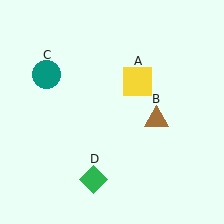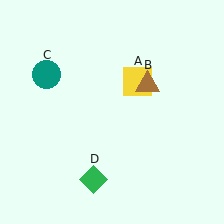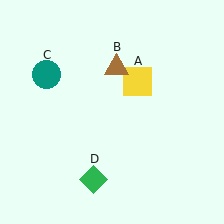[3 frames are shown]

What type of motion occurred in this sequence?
The brown triangle (object B) rotated counterclockwise around the center of the scene.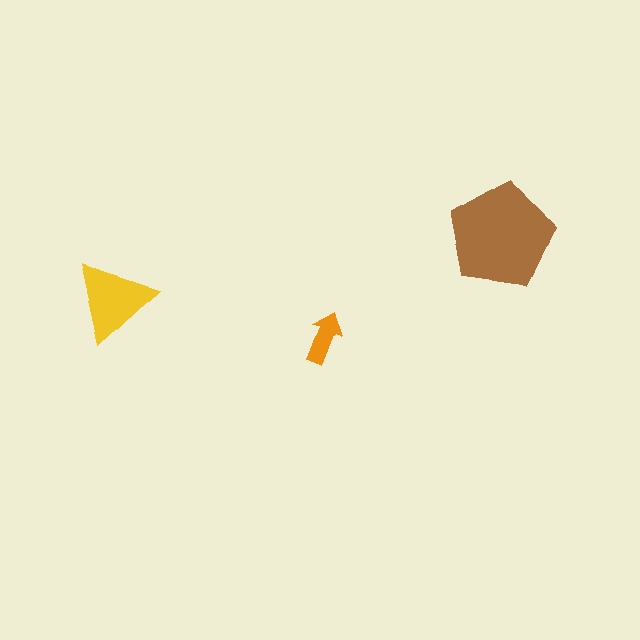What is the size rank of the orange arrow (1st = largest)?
3rd.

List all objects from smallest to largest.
The orange arrow, the yellow triangle, the brown pentagon.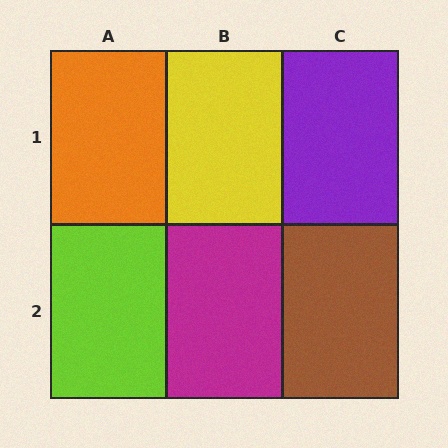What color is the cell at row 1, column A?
Orange.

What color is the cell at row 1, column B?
Yellow.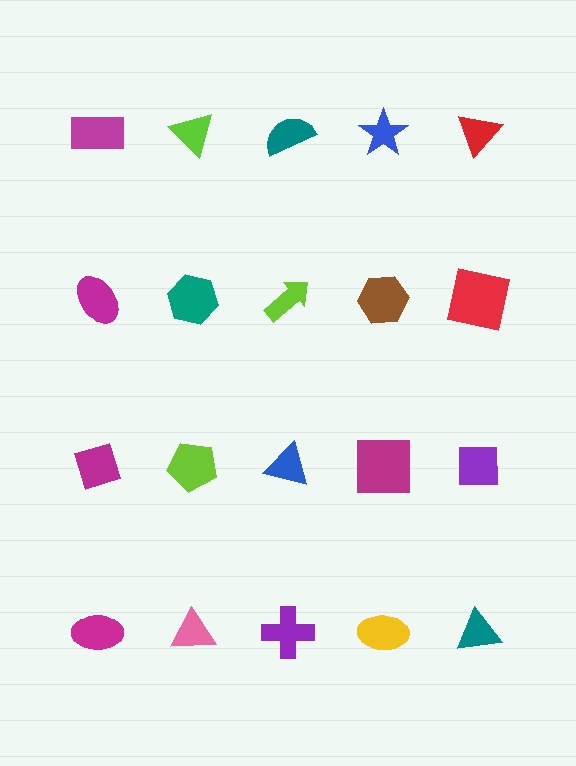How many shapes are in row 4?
5 shapes.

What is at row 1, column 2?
A lime triangle.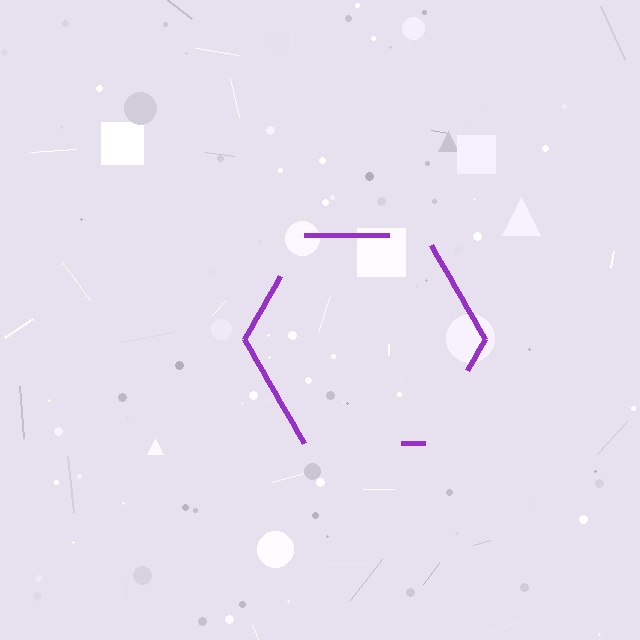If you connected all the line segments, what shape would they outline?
They would outline a hexagon.